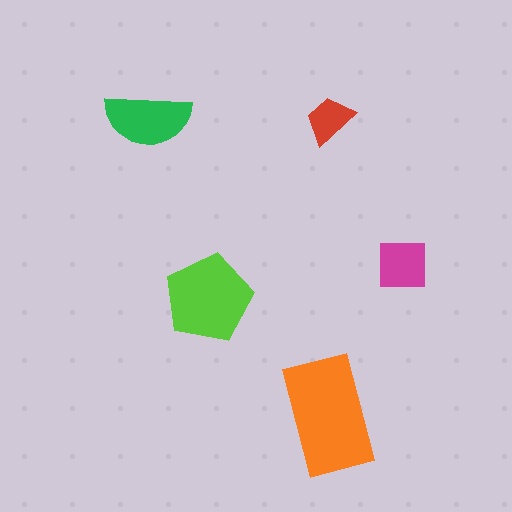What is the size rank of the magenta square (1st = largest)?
4th.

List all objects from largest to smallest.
The orange rectangle, the lime pentagon, the green semicircle, the magenta square, the red trapezoid.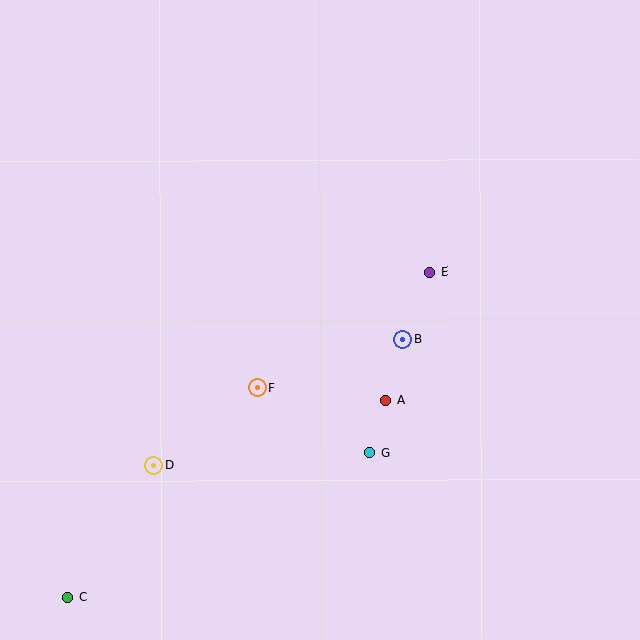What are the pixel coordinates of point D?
Point D is at (153, 465).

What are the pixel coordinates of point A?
Point A is at (386, 400).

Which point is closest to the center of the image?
Point B at (403, 339) is closest to the center.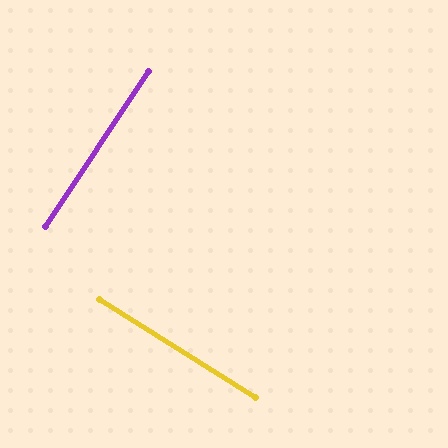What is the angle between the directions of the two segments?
Approximately 88 degrees.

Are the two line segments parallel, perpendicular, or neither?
Perpendicular — they meet at approximately 88°.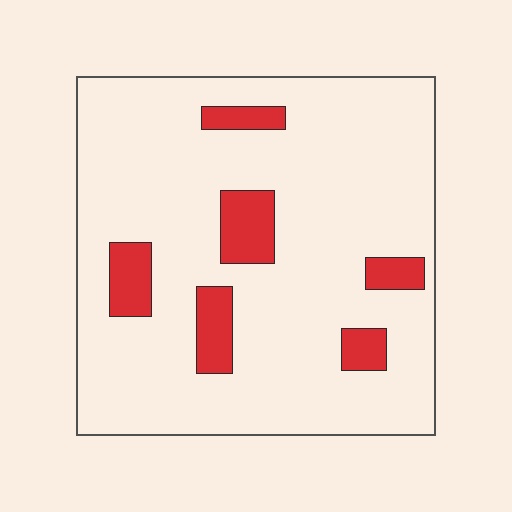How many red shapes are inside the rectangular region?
6.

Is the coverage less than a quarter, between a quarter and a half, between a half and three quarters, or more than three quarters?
Less than a quarter.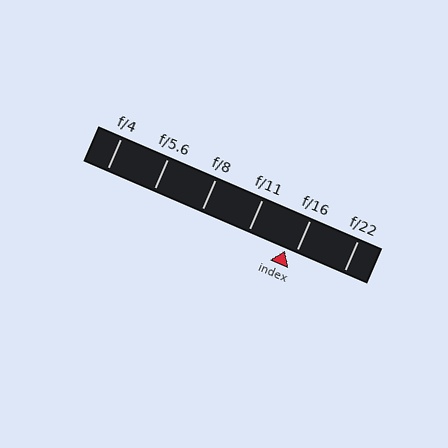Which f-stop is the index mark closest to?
The index mark is closest to f/16.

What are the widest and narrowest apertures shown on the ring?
The widest aperture shown is f/4 and the narrowest is f/22.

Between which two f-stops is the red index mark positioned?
The index mark is between f/11 and f/16.